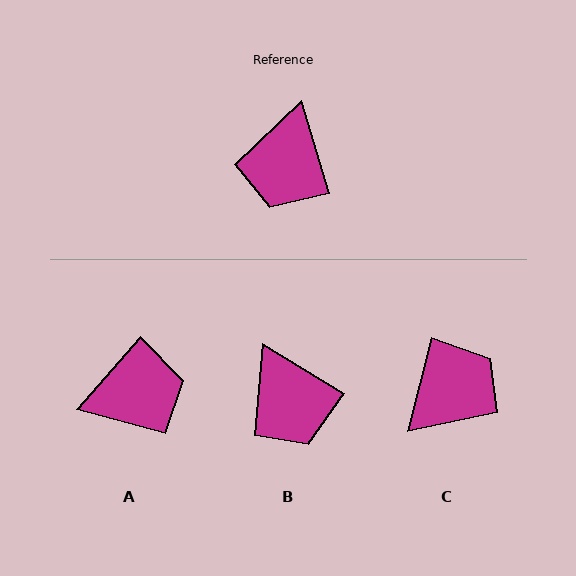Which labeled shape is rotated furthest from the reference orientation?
C, about 148 degrees away.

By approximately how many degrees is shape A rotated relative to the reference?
Approximately 122 degrees counter-clockwise.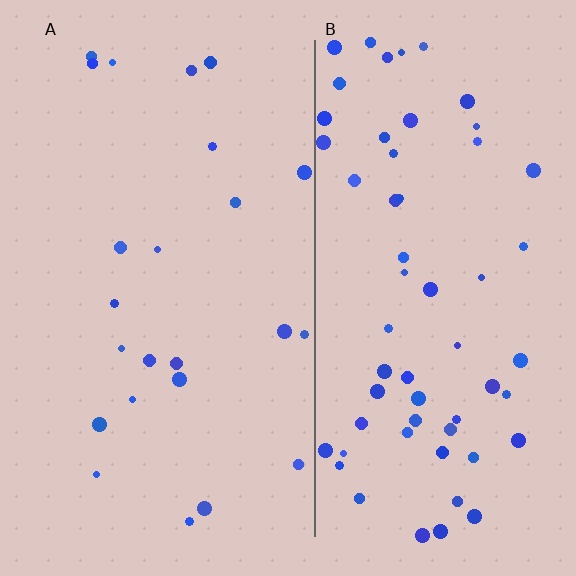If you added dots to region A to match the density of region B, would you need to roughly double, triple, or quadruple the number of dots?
Approximately triple.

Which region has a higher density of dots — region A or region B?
B (the right).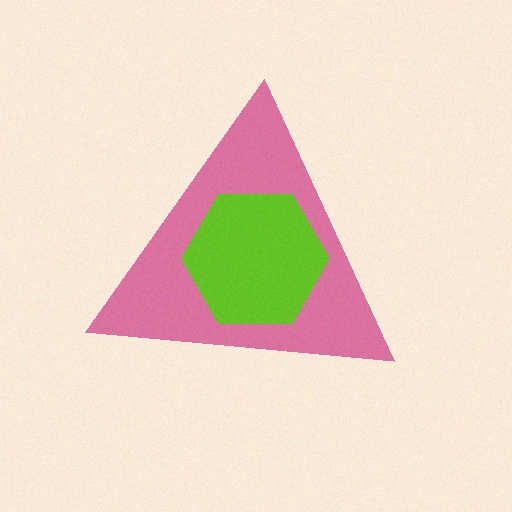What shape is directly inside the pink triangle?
The lime hexagon.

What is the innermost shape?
The lime hexagon.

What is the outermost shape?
The pink triangle.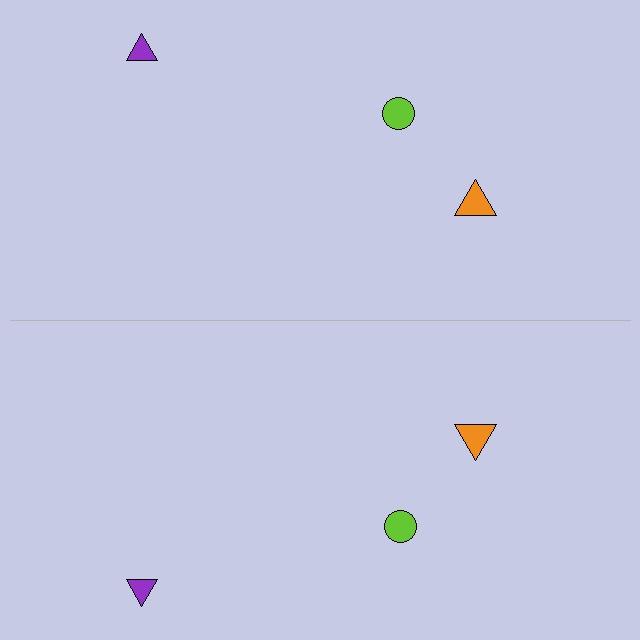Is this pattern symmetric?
Yes, this pattern has bilateral (reflection) symmetry.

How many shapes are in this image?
There are 6 shapes in this image.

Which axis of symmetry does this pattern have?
The pattern has a horizontal axis of symmetry running through the center of the image.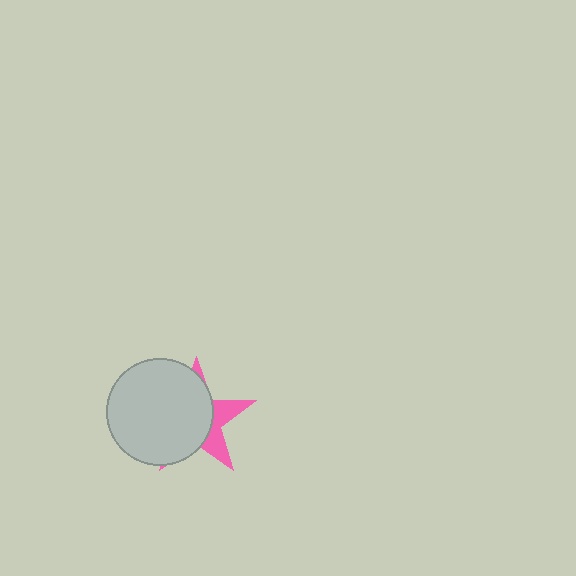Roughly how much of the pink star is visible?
A small part of it is visible (roughly 32%).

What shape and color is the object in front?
The object in front is a light gray circle.